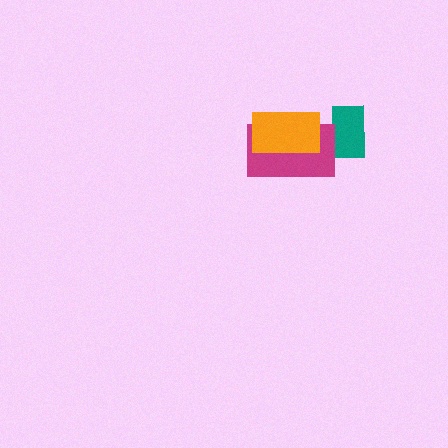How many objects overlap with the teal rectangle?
1 object overlaps with the teal rectangle.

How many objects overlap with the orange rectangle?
1 object overlaps with the orange rectangle.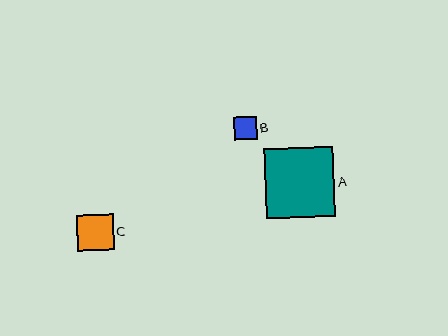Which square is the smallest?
Square B is the smallest with a size of approximately 23 pixels.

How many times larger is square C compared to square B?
Square C is approximately 1.6 times the size of square B.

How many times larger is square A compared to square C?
Square A is approximately 1.9 times the size of square C.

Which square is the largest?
Square A is the largest with a size of approximately 70 pixels.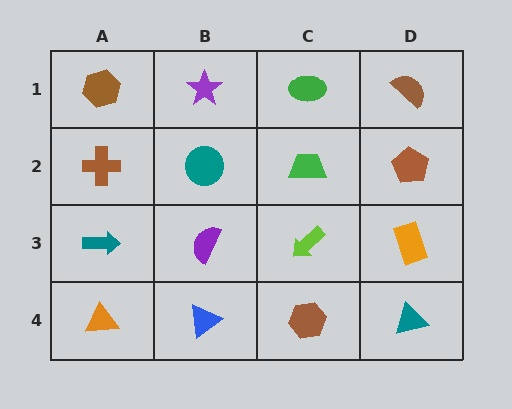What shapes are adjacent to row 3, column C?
A green trapezoid (row 2, column C), a brown hexagon (row 4, column C), a purple semicircle (row 3, column B), an orange rectangle (row 3, column D).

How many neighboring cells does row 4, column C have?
3.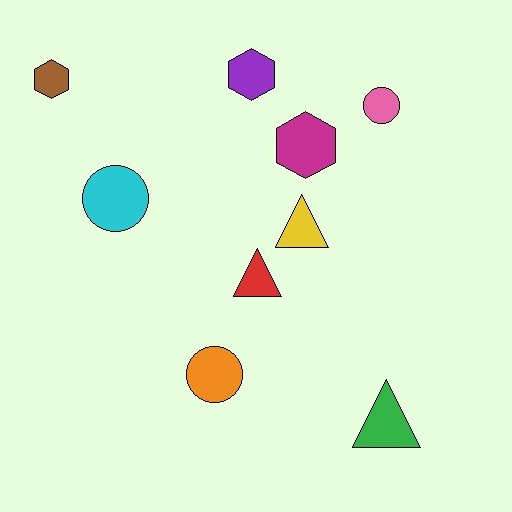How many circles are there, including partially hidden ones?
There are 3 circles.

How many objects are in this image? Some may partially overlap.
There are 9 objects.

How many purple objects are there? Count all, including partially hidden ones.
There is 1 purple object.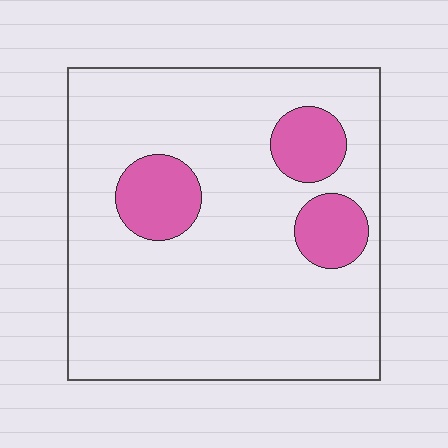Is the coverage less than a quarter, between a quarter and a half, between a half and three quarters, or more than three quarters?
Less than a quarter.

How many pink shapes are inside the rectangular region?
3.